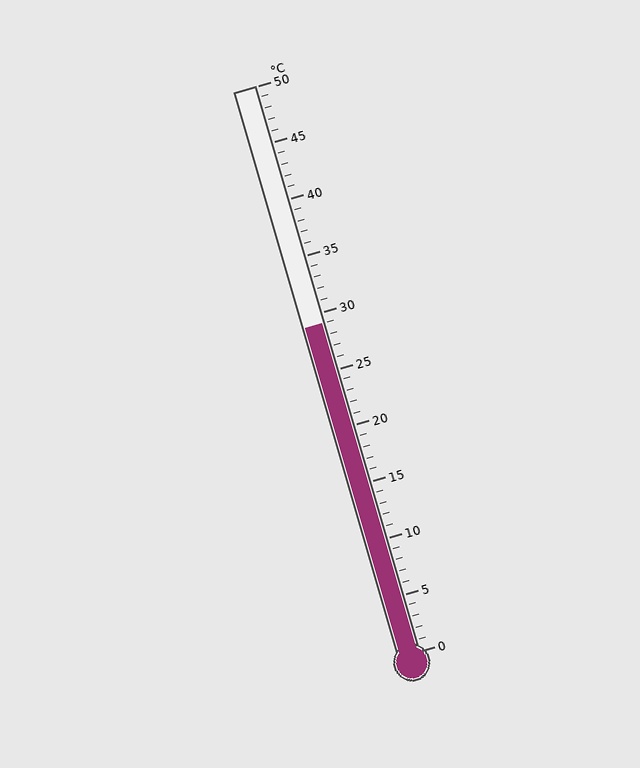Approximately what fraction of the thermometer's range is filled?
The thermometer is filled to approximately 60% of its range.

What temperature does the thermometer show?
The thermometer shows approximately 29°C.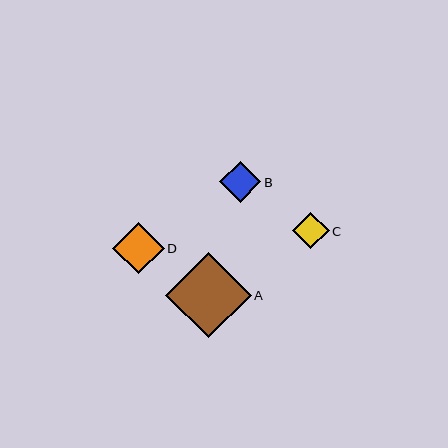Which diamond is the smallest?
Diamond C is the smallest with a size of approximately 36 pixels.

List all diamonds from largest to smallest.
From largest to smallest: A, D, B, C.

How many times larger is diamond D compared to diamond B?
Diamond D is approximately 1.3 times the size of diamond B.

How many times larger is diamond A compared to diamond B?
Diamond A is approximately 2.1 times the size of diamond B.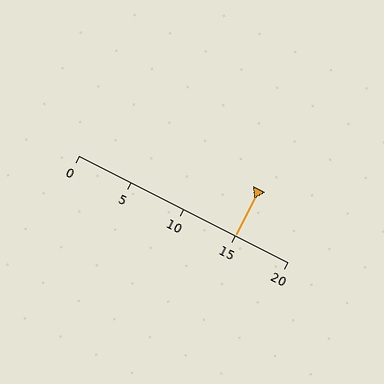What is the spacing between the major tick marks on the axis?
The major ticks are spaced 5 apart.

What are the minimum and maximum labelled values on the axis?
The axis runs from 0 to 20.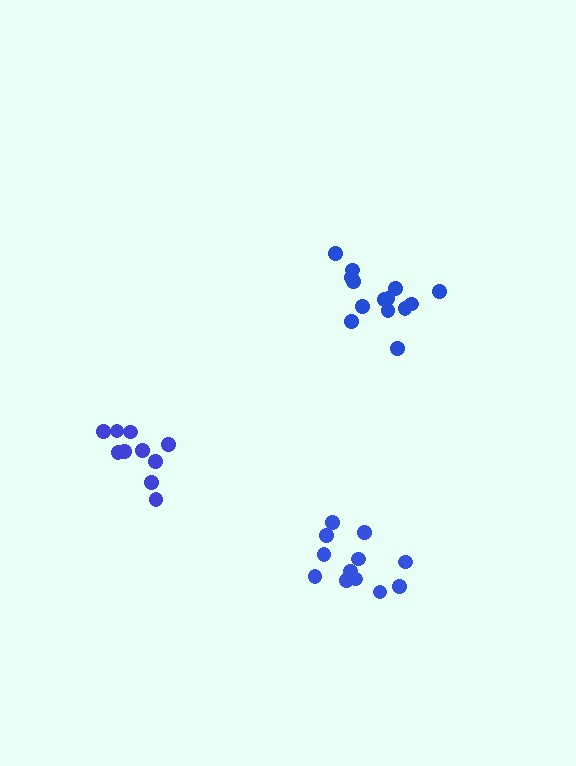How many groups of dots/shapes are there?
There are 3 groups.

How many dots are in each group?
Group 1: 10 dots, Group 2: 14 dots, Group 3: 12 dots (36 total).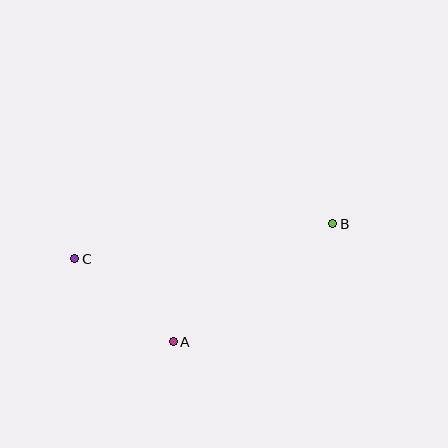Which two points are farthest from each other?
Points B and C are farthest from each other.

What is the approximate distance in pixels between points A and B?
The distance between A and B is approximately 198 pixels.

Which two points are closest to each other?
Points A and C are closest to each other.